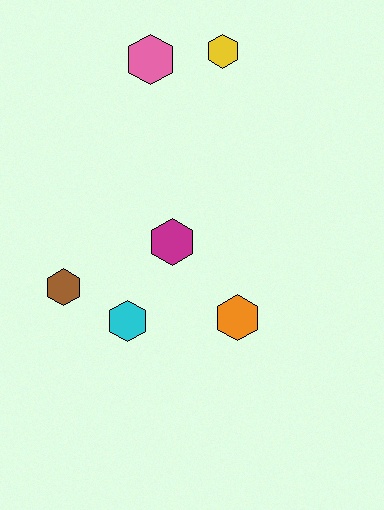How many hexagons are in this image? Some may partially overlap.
There are 6 hexagons.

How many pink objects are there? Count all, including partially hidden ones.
There is 1 pink object.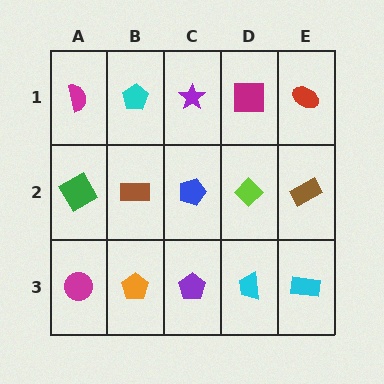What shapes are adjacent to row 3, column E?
A brown rectangle (row 2, column E), a cyan trapezoid (row 3, column D).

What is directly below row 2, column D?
A cyan trapezoid.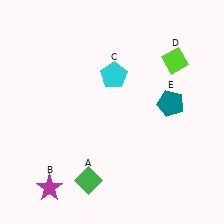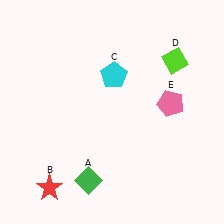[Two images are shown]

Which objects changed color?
B changed from magenta to red. E changed from teal to pink.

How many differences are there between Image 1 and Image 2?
There are 2 differences between the two images.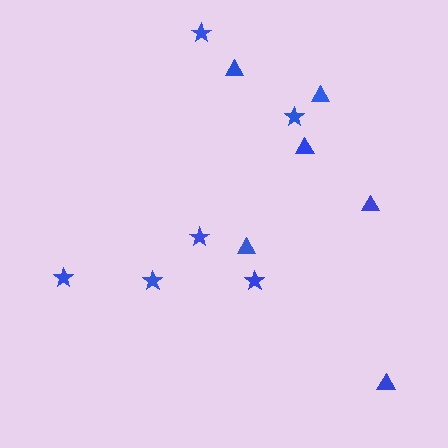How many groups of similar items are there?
There are 2 groups: one group of triangles (6) and one group of stars (6).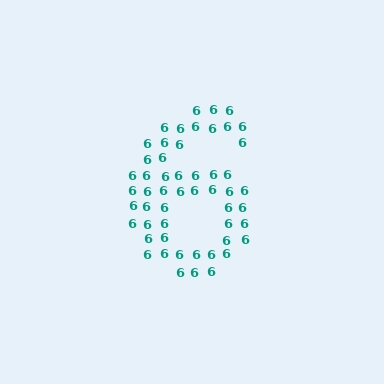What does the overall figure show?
The overall figure shows the digit 6.